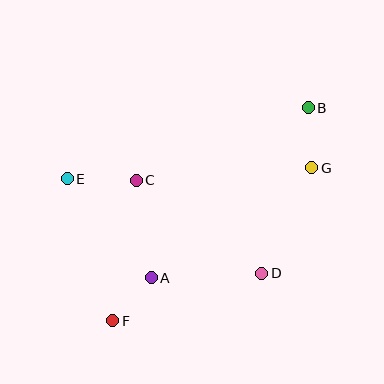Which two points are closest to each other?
Points A and F are closest to each other.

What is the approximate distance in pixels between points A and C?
The distance between A and C is approximately 99 pixels.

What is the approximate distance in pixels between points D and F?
The distance between D and F is approximately 157 pixels.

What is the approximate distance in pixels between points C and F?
The distance between C and F is approximately 142 pixels.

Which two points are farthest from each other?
Points B and F are farthest from each other.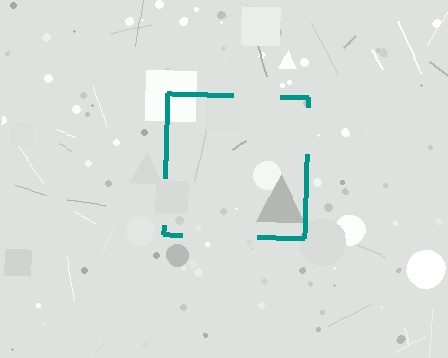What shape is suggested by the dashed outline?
The dashed outline suggests a square.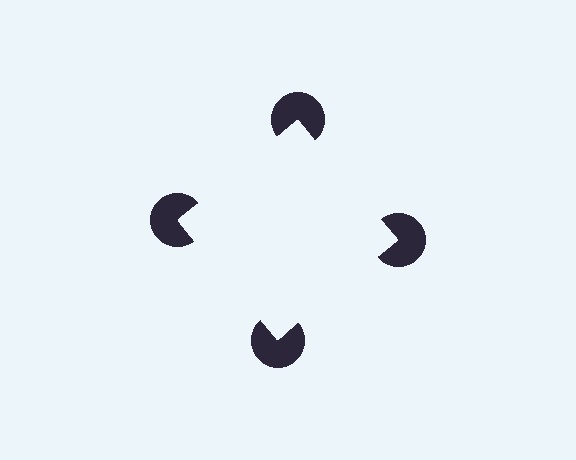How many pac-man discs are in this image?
There are 4 — one at each vertex of the illusory square.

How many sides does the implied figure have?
4 sides.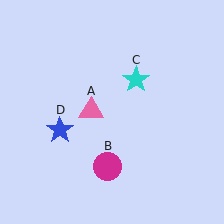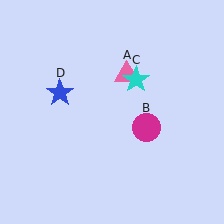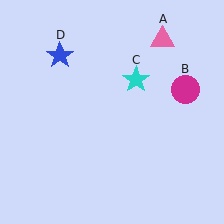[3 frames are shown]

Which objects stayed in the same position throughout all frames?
Cyan star (object C) remained stationary.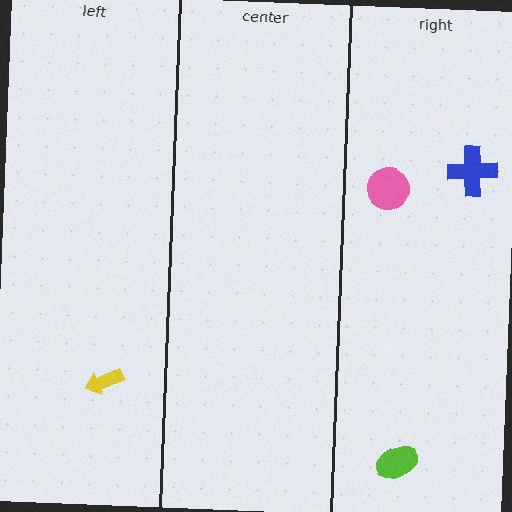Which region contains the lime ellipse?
The right region.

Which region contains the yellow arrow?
The left region.